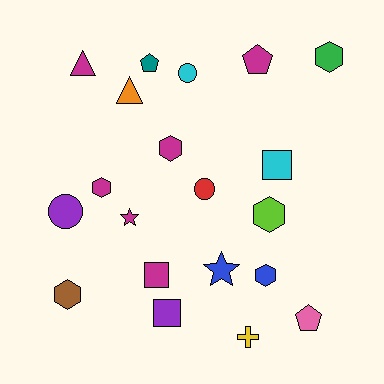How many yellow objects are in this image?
There is 1 yellow object.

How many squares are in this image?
There are 3 squares.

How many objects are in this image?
There are 20 objects.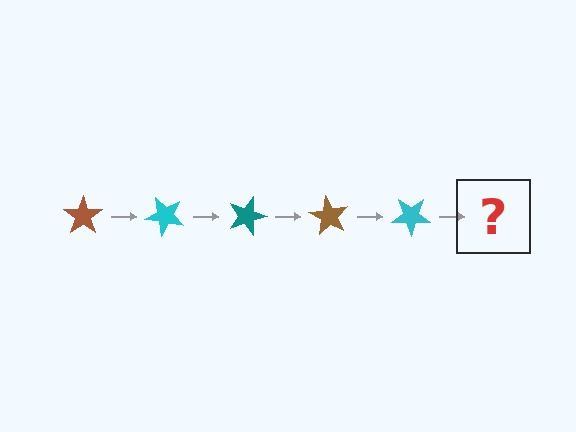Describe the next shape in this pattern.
It should be a teal star, rotated 225 degrees from the start.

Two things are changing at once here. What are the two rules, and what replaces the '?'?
The two rules are that it rotates 45 degrees each step and the color cycles through brown, cyan, and teal. The '?' should be a teal star, rotated 225 degrees from the start.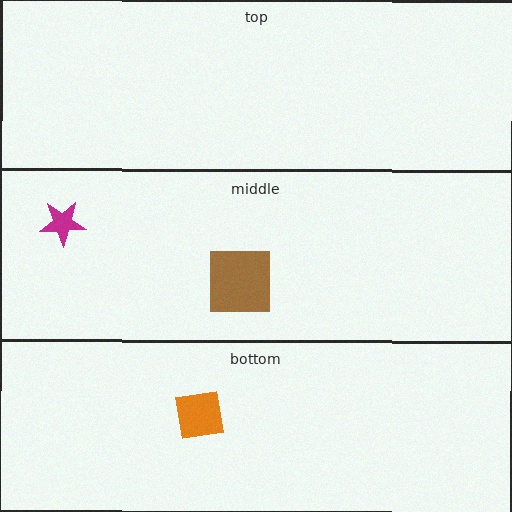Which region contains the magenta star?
The middle region.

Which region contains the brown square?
The middle region.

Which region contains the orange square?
The bottom region.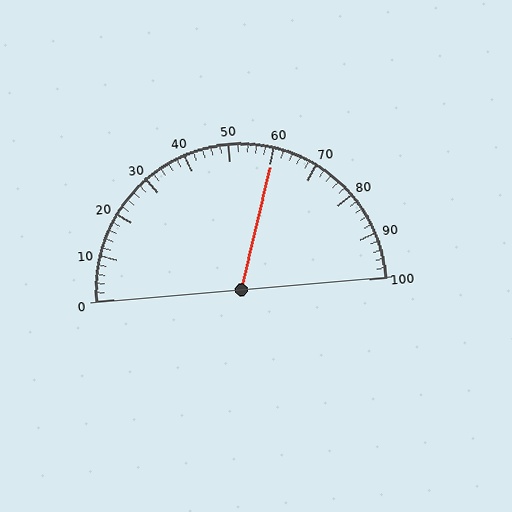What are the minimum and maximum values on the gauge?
The gauge ranges from 0 to 100.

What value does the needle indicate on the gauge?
The needle indicates approximately 60.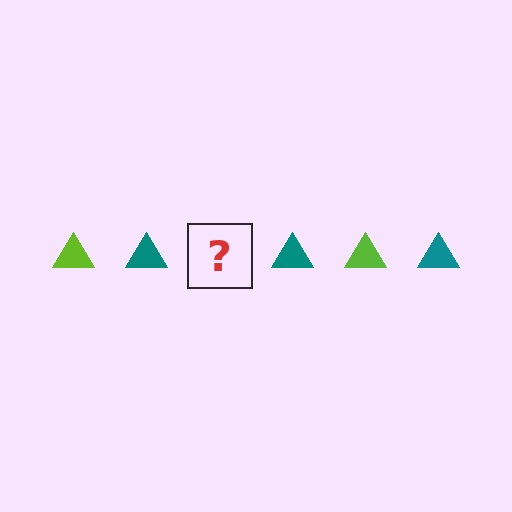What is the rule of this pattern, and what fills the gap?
The rule is that the pattern cycles through lime, teal triangles. The gap should be filled with a lime triangle.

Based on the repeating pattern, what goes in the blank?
The blank should be a lime triangle.